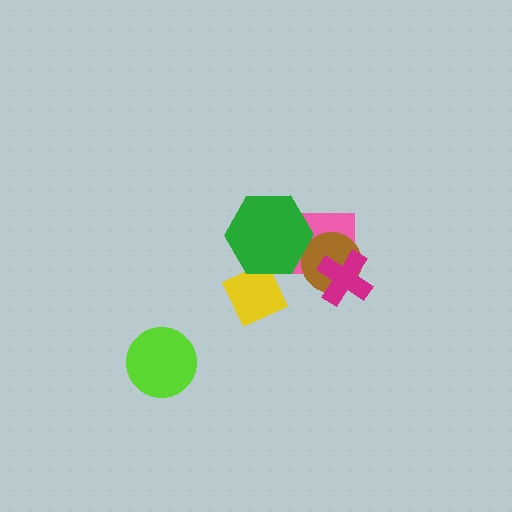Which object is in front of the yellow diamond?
The green hexagon is in front of the yellow diamond.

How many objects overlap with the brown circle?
2 objects overlap with the brown circle.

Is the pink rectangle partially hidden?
Yes, it is partially covered by another shape.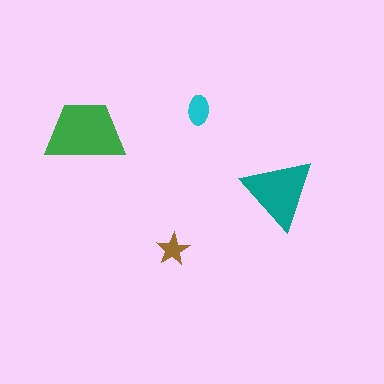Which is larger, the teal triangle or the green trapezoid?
The green trapezoid.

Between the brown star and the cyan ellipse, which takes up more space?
The cyan ellipse.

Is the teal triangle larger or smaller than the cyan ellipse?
Larger.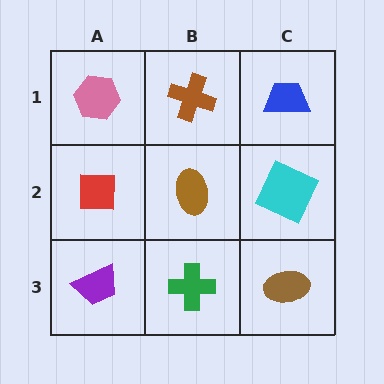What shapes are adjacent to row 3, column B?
A brown ellipse (row 2, column B), a purple trapezoid (row 3, column A), a brown ellipse (row 3, column C).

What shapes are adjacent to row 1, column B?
A brown ellipse (row 2, column B), a pink hexagon (row 1, column A), a blue trapezoid (row 1, column C).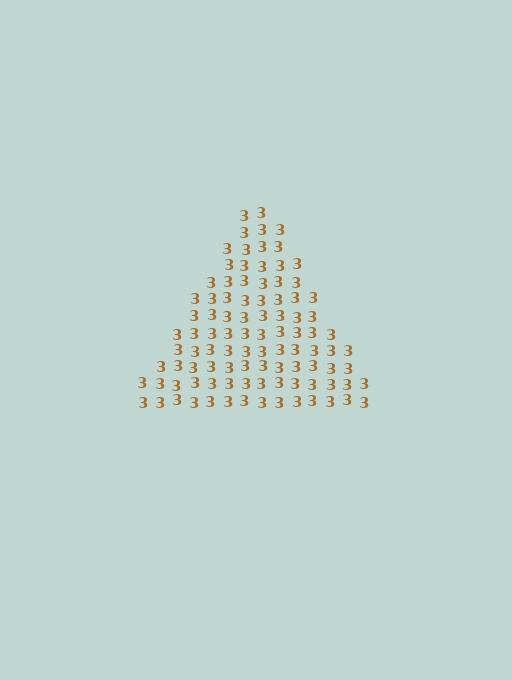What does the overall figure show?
The overall figure shows a triangle.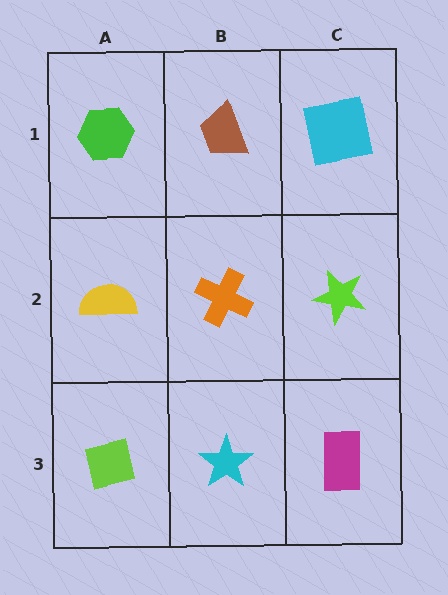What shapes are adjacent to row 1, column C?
A lime star (row 2, column C), a brown trapezoid (row 1, column B).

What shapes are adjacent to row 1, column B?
An orange cross (row 2, column B), a green hexagon (row 1, column A), a cyan square (row 1, column C).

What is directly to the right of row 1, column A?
A brown trapezoid.